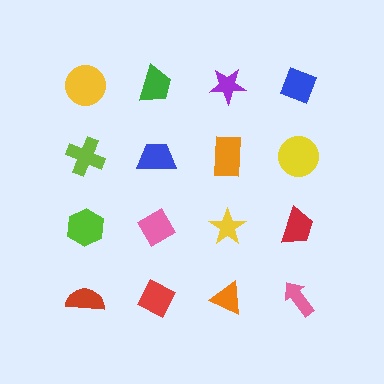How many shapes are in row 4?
4 shapes.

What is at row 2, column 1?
A lime cross.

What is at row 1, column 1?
A yellow circle.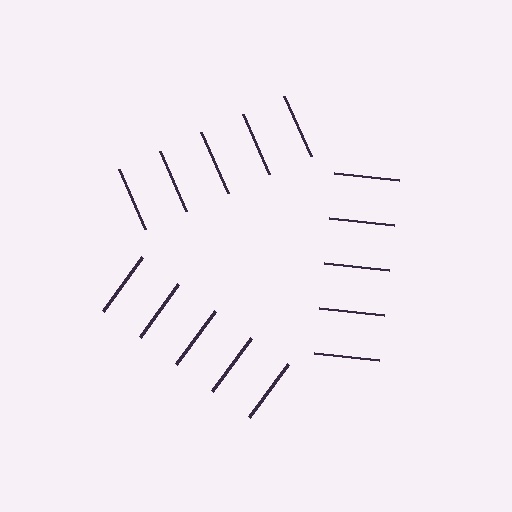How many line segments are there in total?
15 — 5 along each of the 3 edges.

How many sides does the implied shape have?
3 sides — the line-ends trace a triangle.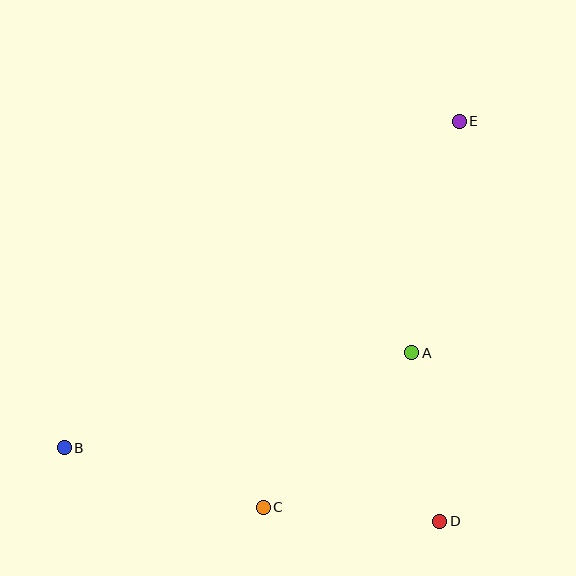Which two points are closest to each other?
Points A and D are closest to each other.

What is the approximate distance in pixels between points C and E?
The distance between C and E is approximately 433 pixels.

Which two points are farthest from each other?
Points B and E are farthest from each other.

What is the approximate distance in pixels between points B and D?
The distance between B and D is approximately 383 pixels.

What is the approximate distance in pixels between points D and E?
The distance between D and E is approximately 400 pixels.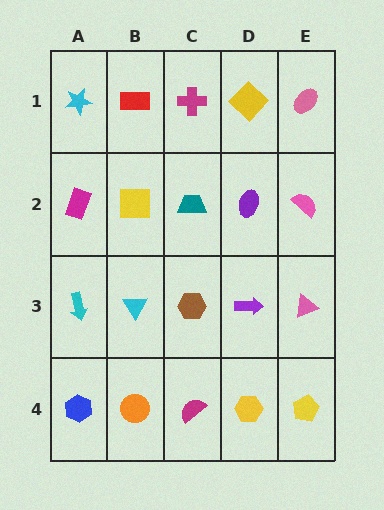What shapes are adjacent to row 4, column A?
A cyan arrow (row 3, column A), an orange circle (row 4, column B).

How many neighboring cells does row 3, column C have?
4.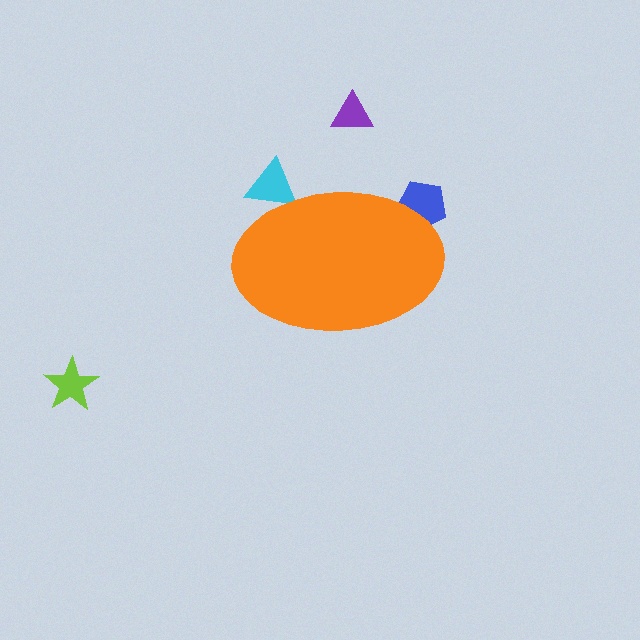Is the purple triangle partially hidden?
No, the purple triangle is fully visible.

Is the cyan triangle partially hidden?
Yes, the cyan triangle is partially hidden behind the orange ellipse.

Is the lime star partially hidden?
No, the lime star is fully visible.